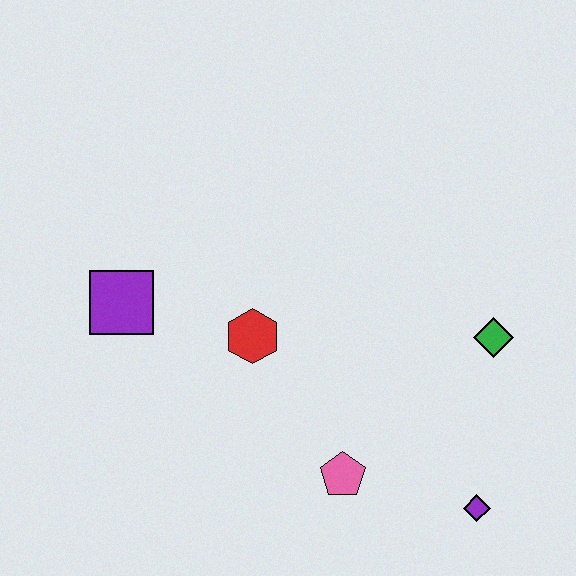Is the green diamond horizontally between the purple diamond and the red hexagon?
No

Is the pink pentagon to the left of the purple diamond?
Yes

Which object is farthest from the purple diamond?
The purple square is farthest from the purple diamond.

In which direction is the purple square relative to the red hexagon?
The purple square is to the left of the red hexagon.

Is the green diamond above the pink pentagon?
Yes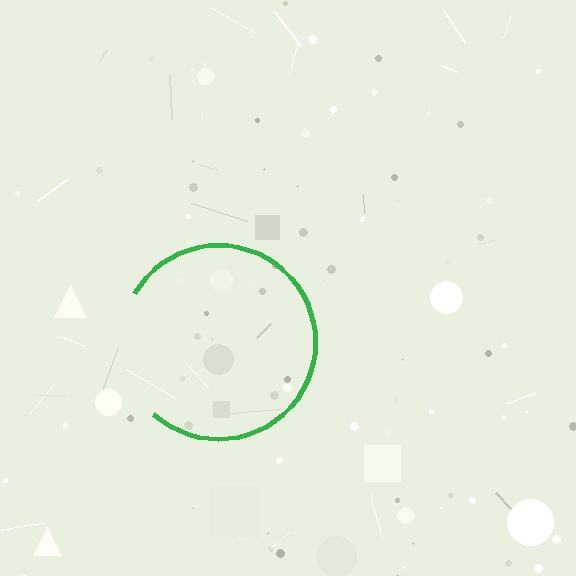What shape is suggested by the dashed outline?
The dashed outline suggests a circle.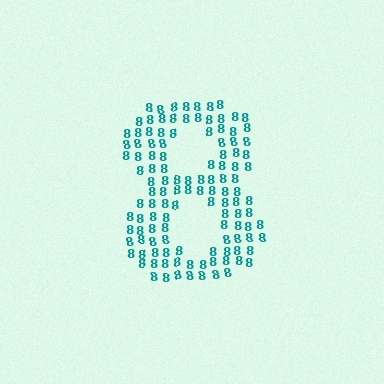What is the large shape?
The large shape is the digit 8.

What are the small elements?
The small elements are digit 8's.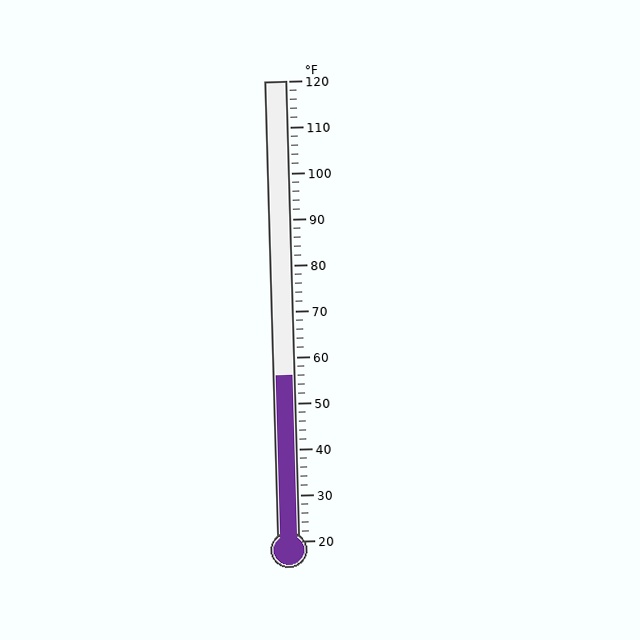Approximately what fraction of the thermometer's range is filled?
The thermometer is filled to approximately 35% of its range.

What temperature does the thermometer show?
The thermometer shows approximately 56°F.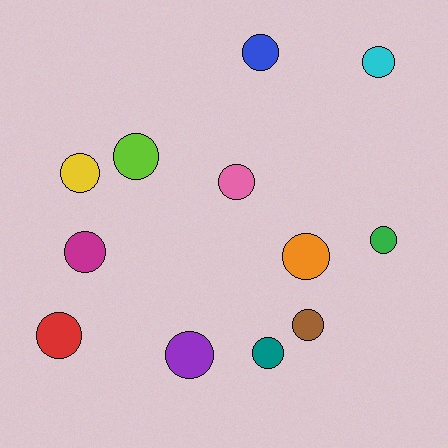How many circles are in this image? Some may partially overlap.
There are 12 circles.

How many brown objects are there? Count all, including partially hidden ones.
There is 1 brown object.